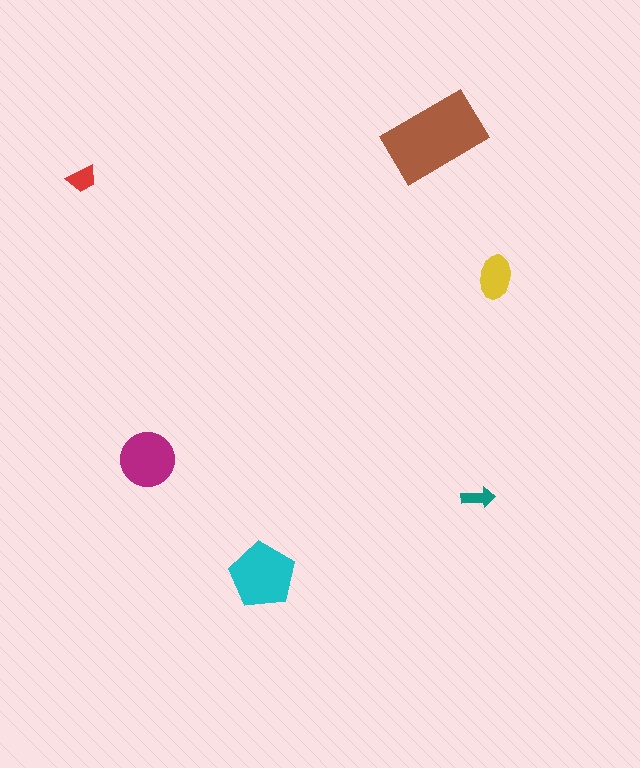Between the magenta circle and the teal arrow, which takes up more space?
The magenta circle.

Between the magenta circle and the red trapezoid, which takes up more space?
The magenta circle.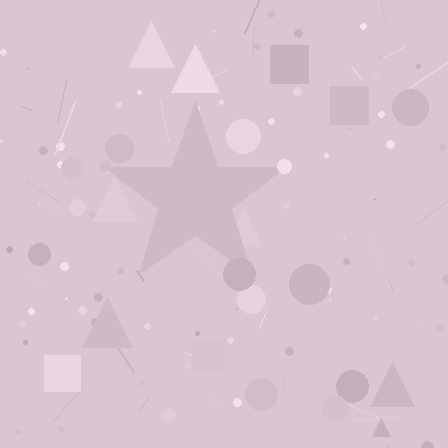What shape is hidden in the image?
A star is hidden in the image.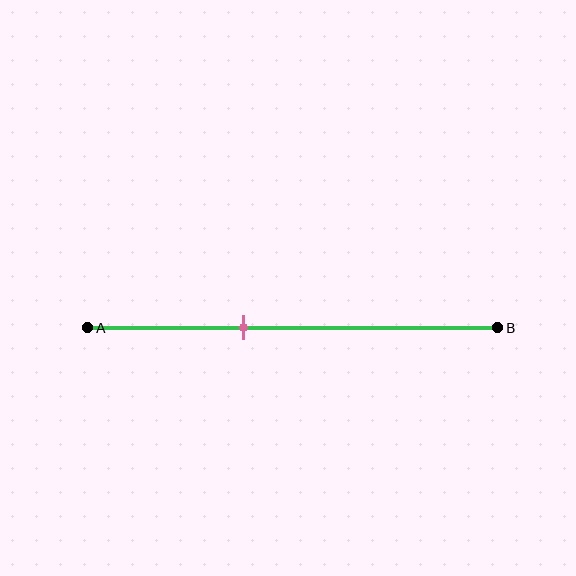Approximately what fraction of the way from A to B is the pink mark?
The pink mark is approximately 40% of the way from A to B.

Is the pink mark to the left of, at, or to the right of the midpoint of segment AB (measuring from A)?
The pink mark is to the left of the midpoint of segment AB.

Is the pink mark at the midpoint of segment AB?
No, the mark is at about 40% from A, not at the 50% midpoint.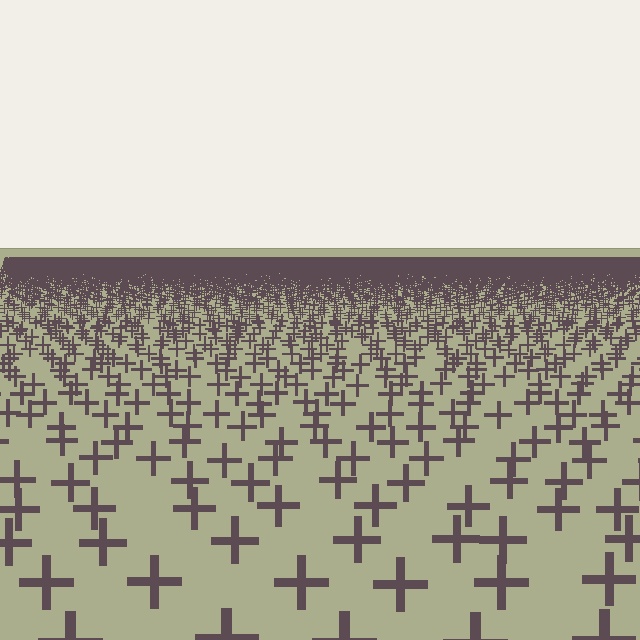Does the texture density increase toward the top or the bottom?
Density increases toward the top.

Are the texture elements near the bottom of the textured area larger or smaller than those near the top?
Larger. Near the bottom, elements are closer to the viewer and appear at a bigger on-screen size.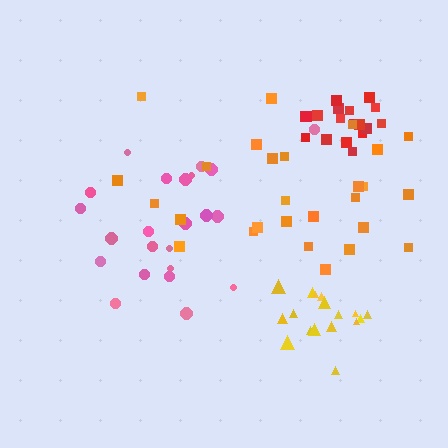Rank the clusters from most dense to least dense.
red, yellow, orange, pink.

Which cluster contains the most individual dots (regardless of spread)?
Orange (27).